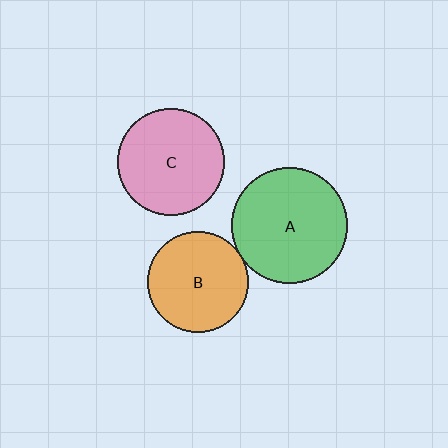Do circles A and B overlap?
Yes.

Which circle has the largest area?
Circle A (green).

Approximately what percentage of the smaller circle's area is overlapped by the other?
Approximately 5%.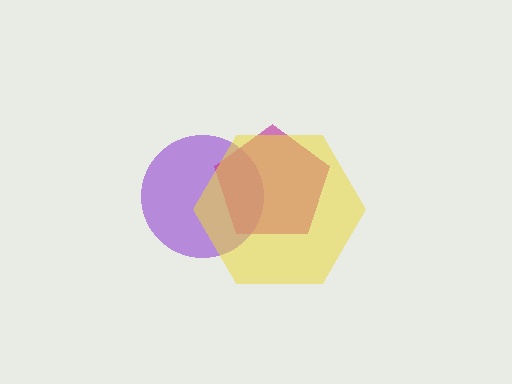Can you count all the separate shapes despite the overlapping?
Yes, there are 3 separate shapes.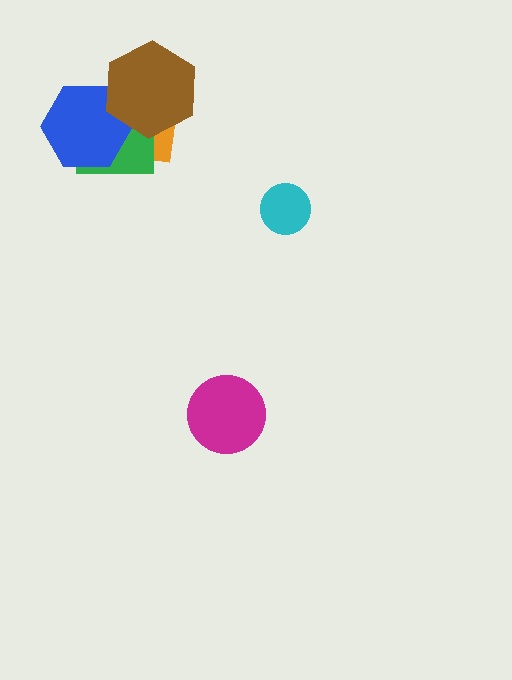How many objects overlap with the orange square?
3 objects overlap with the orange square.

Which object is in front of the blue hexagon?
The brown hexagon is in front of the blue hexagon.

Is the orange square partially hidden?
Yes, it is partially covered by another shape.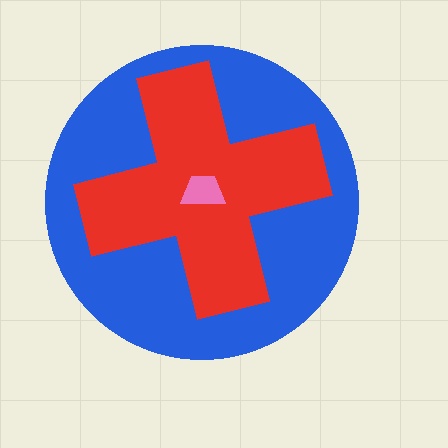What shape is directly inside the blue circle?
The red cross.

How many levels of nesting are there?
3.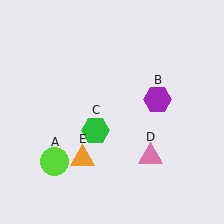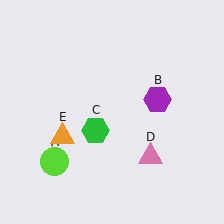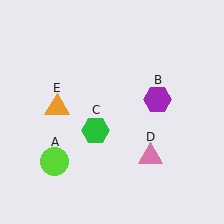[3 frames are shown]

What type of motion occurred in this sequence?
The orange triangle (object E) rotated clockwise around the center of the scene.